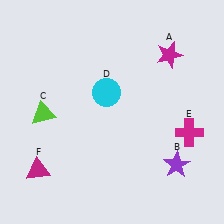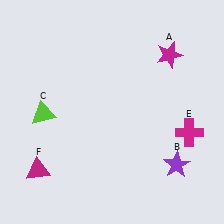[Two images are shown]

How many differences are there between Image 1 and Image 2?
There is 1 difference between the two images.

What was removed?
The cyan circle (D) was removed in Image 2.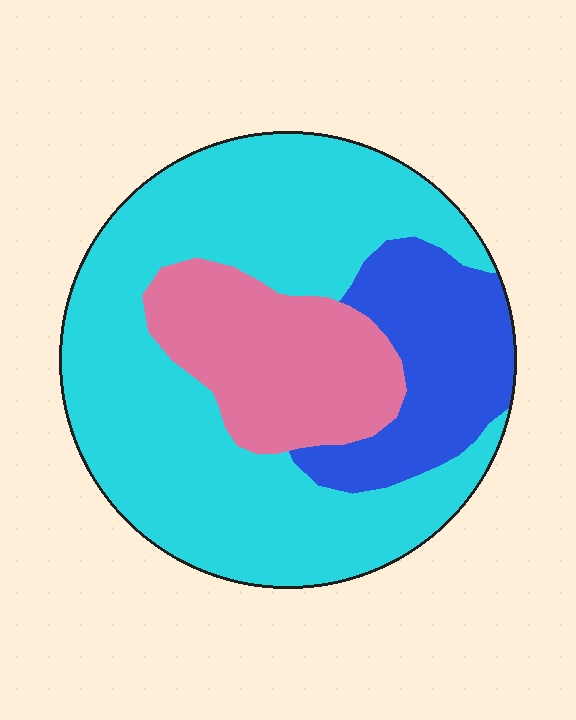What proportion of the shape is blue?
Blue takes up about one fifth (1/5) of the shape.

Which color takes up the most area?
Cyan, at roughly 60%.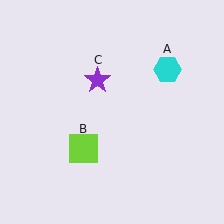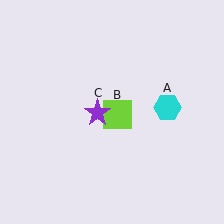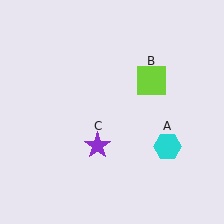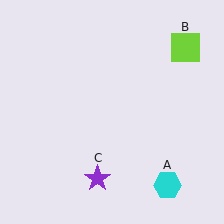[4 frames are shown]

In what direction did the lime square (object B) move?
The lime square (object B) moved up and to the right.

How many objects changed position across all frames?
3 objects changed position: cyan hexagon (object A), lime square (object B), purple star (object C).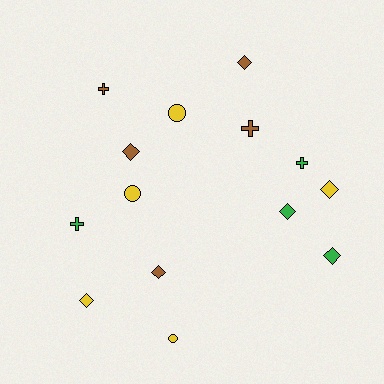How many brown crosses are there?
There are 2 brown crosses.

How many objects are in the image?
There are 14 objects.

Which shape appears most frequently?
Diamond, with 7 objects.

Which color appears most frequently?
Brown, with 5 objects.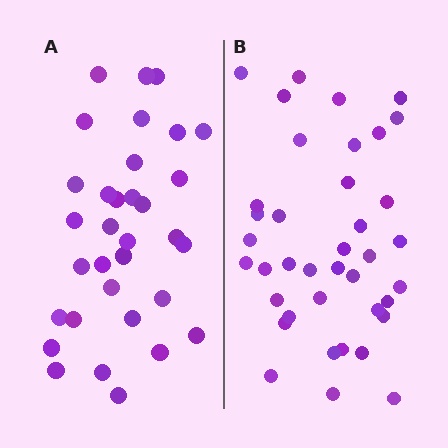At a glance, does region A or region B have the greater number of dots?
Region B (the right region) has more dots.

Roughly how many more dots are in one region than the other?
Region B has about 6 more dots than region A.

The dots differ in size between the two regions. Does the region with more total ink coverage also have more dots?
No. Region A has more total ink coverage because its dots are larger, but region B actually contains more individual dots. Total area can be misleading — the number of items is what matters here.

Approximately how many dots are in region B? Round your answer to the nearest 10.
About 40 dots. (The exact count is 39, which rounds to 40.)